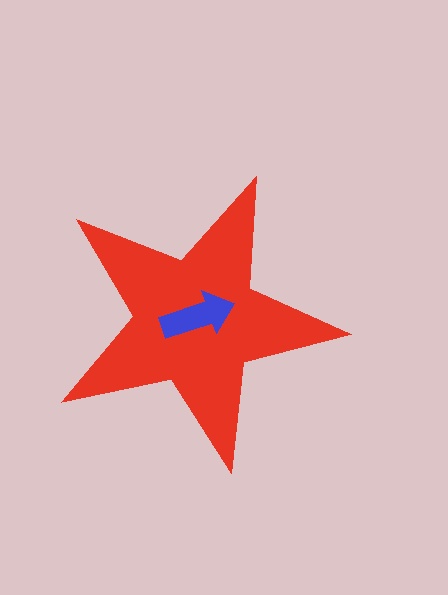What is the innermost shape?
The blue arrow.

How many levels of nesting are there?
2.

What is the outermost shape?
The red star.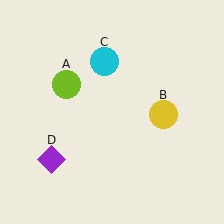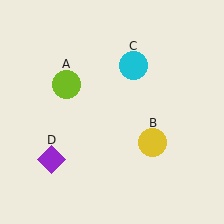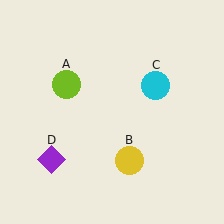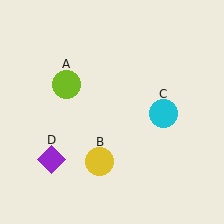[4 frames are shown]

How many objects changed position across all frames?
2 objects changed position: yellow circle (object B), cyan circle (object C).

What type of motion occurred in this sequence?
The yellow circle (object B), cyan circle (object C) rotated clockwise around the center of the scene.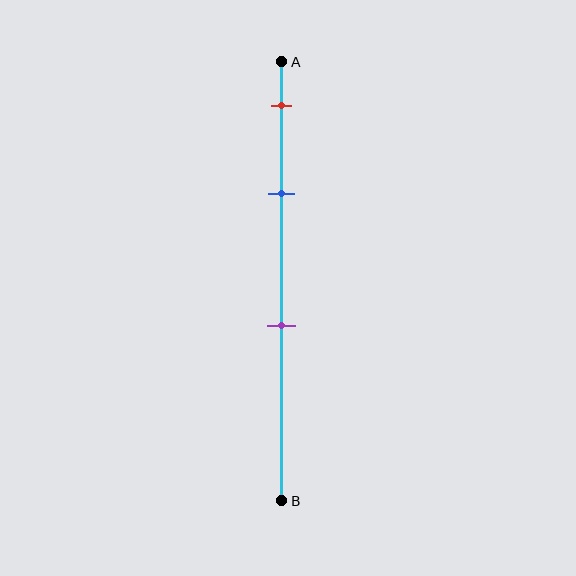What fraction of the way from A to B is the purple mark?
The purple mark is approximately 60% (0.6) of the way from A to B.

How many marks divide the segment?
There are 3 marks dividing the segment.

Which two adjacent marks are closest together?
The red and blue marks are the closest adjacent pair.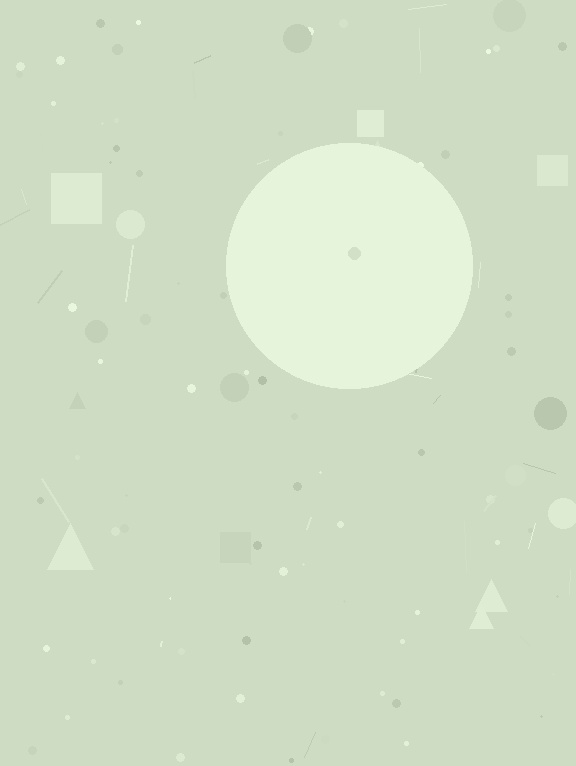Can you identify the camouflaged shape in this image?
The camouflaged shape is a circle.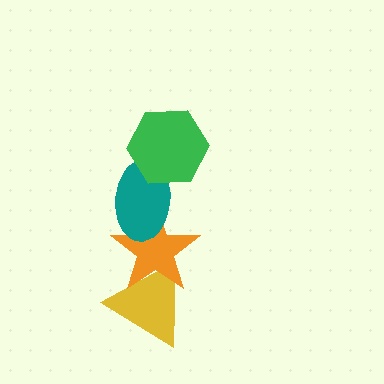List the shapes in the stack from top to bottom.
From top to bottom: the green hexagon, the teal ellipse, the orange star, the yellow triangle.